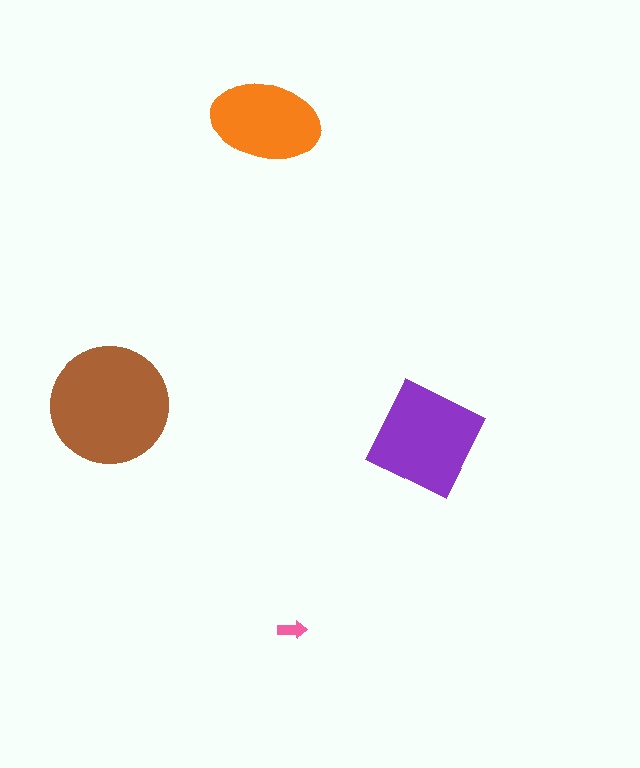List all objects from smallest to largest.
The pink arrow, the orange ellipse, the purple square, the brown circle.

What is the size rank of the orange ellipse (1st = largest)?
3rd.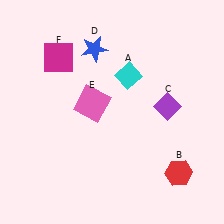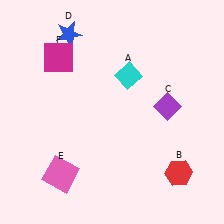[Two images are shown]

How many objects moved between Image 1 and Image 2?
2 objects moved between the two images.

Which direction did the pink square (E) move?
The pink square (E) moved down.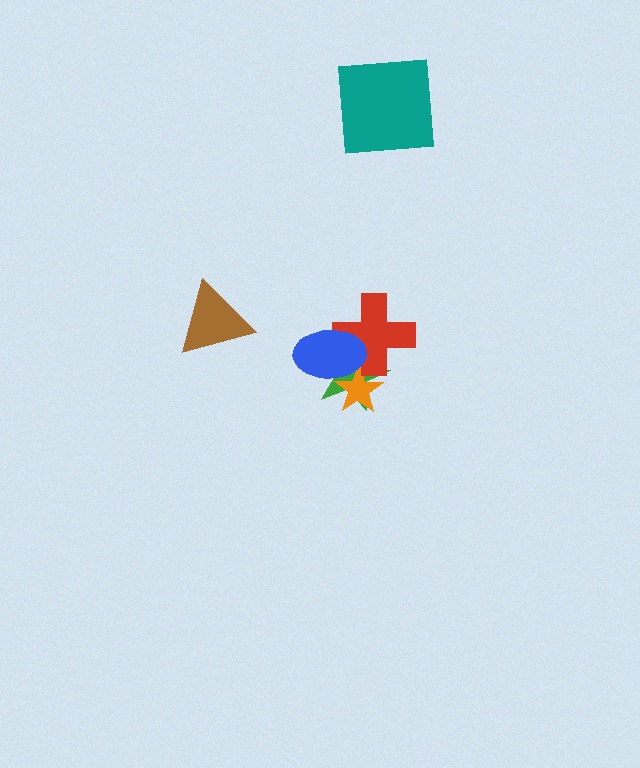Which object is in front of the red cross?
The blue ellipse is in front of the red cross.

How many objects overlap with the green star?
3 objects overlap with the green star.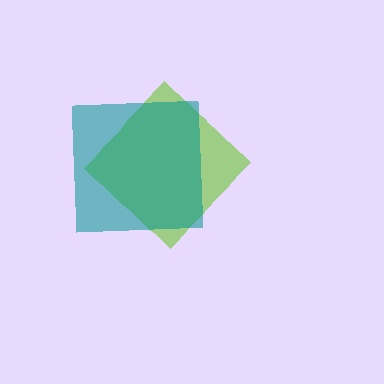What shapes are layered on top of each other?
The layered shapes are: a lime diamond, a teal square.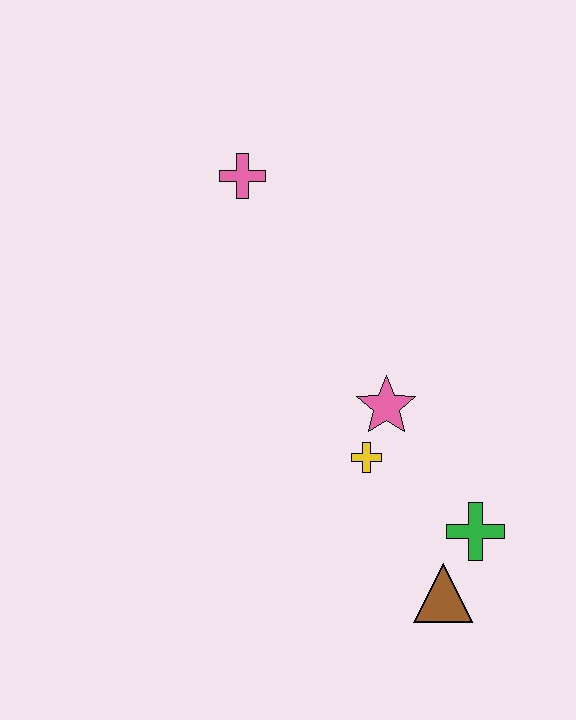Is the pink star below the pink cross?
Yes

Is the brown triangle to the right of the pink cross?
Yes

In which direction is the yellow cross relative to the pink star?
The yellow cross is below the pink star.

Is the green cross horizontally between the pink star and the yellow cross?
No